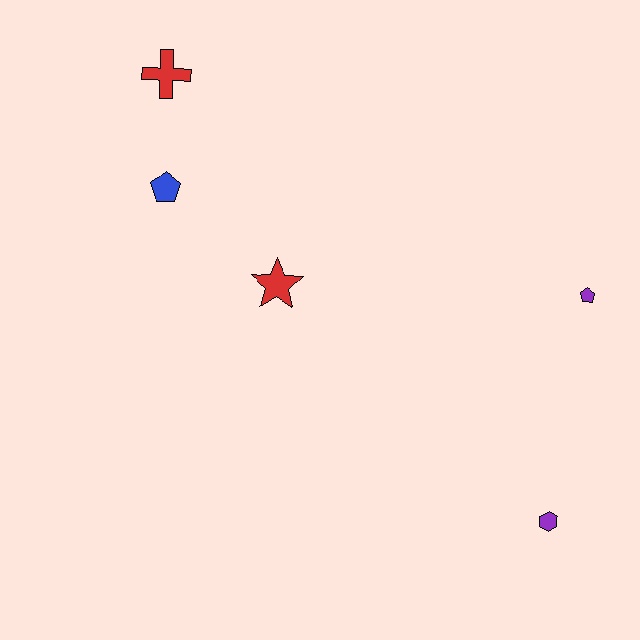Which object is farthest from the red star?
The purple hexagon is farthest from the red star.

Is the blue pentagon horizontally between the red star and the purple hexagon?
No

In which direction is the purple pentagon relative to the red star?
The purple pentagon is to the right of the red star.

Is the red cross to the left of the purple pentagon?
Yes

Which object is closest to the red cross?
The blue pentagon is closest to the red cross.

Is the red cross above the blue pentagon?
Yes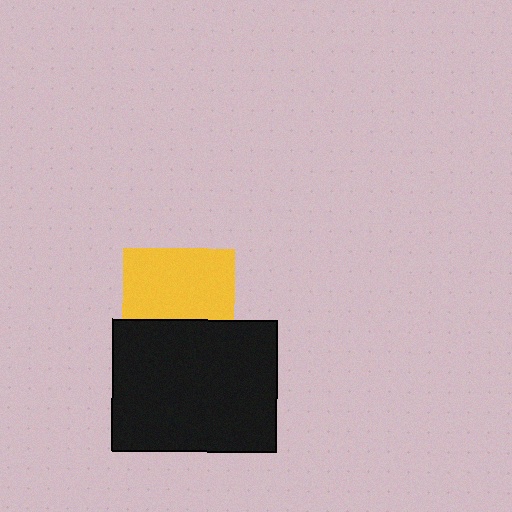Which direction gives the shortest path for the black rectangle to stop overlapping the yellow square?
Moving down gives the shortest separation.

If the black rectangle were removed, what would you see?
You would see the complete yellow square.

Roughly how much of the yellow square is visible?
About half of it is visible (roughly 62%).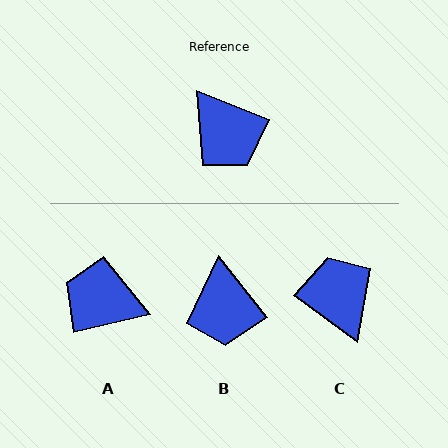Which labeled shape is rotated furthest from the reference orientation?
C, about 165 degrees away.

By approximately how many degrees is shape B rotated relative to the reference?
Approximately 30 degrees clockwise.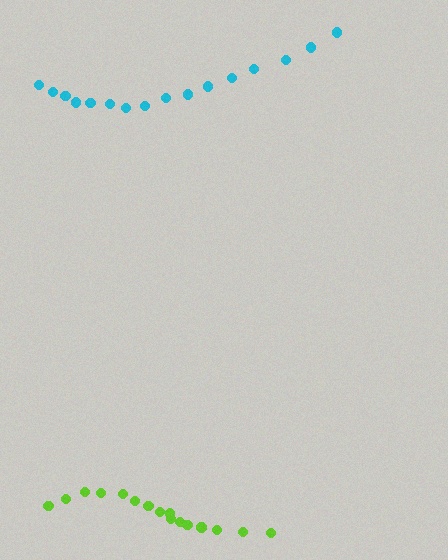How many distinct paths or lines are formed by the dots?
There are 2 distinct paths.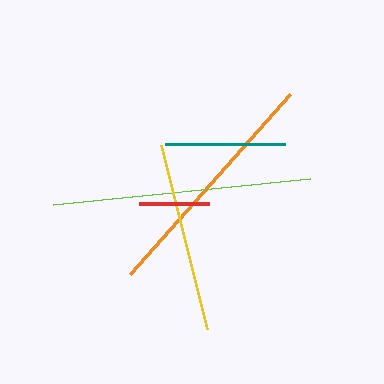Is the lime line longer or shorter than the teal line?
The lime line is longer than the teal line.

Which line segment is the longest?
The lime line is the longest at approximately 259 pixels.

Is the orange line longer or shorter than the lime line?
The lime line is longer than the orange line.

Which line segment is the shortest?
The red line is the shortest at approximately 70 pixels.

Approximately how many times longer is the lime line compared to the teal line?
The lime line is approximately 2.2 times the length of the teal line.